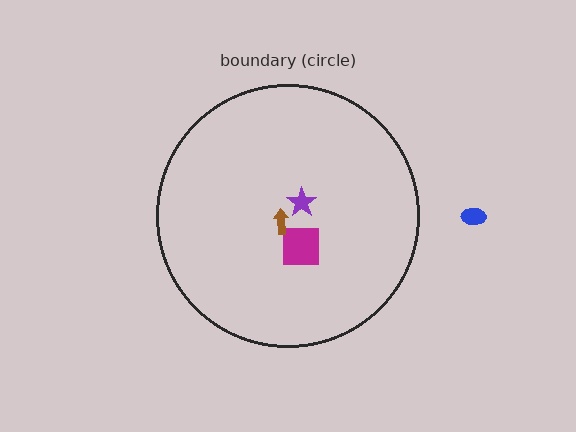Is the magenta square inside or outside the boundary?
Inside.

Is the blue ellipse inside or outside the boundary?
Outside.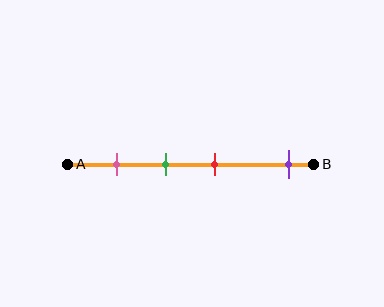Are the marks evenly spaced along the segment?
No, the marks are not evenly spaced.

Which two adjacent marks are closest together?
The green and red marks are the closest adjacent pair.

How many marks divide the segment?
There are 4 marks dividing the segment.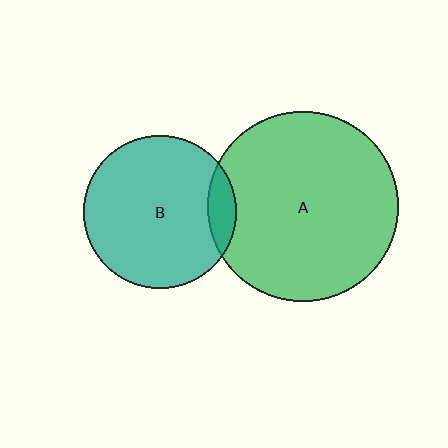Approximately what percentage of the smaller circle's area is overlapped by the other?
Approximately 10%.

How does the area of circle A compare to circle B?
Approximately 1.6 times.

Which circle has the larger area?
Circle A (green).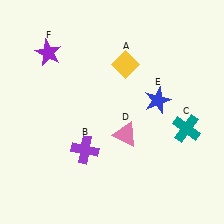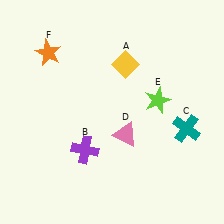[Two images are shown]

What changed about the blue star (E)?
In Image 1, E is blue. In Image 2, it changed to lime.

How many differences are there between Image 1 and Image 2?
There are 2 differences between the two images.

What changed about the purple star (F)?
In Image 1, F is purple. In Image 2, it changed to orange.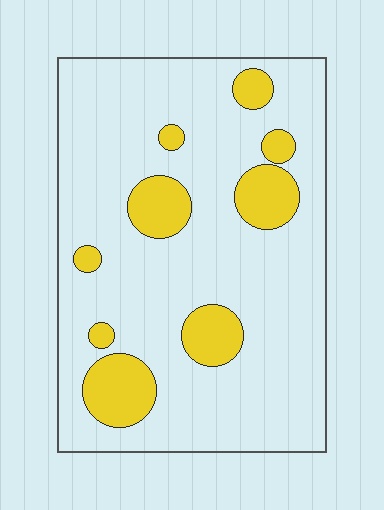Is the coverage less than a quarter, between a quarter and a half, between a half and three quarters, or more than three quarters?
Less than a quarter.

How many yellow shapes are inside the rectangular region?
9.